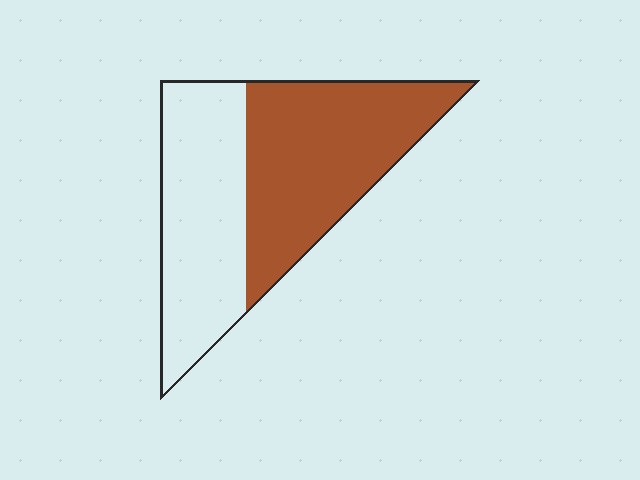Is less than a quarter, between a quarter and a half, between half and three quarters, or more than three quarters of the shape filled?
Between half and three quarters.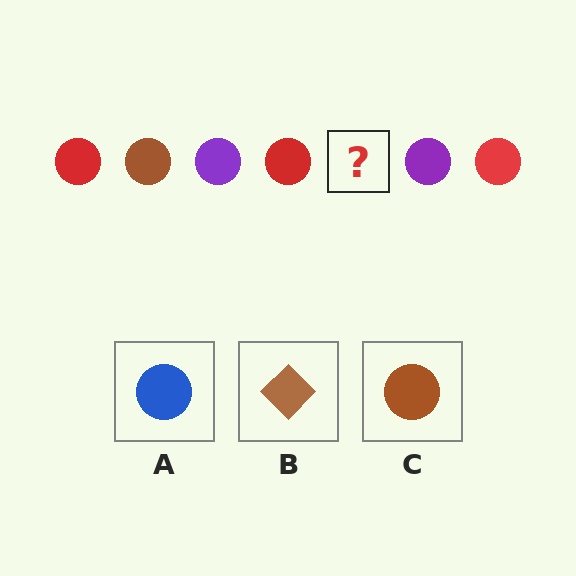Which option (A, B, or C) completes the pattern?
C.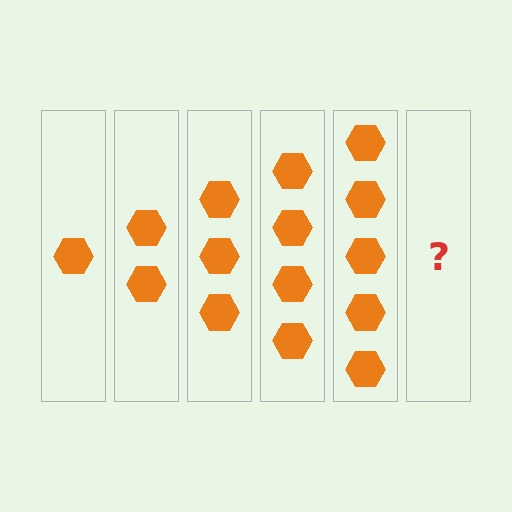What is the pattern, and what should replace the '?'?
The pattern is that each step adds one more hexagon. The '?' should be 6 hexagons.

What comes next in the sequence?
The next element should be 6 hexagons.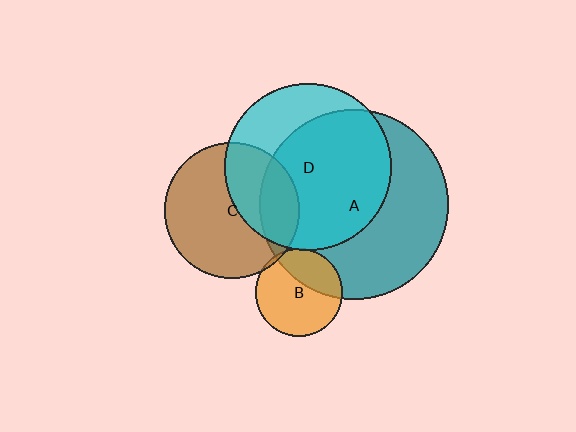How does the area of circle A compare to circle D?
Approximately 1.3 times.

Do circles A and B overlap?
Yes.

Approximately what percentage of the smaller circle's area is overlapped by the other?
Approximately 35%.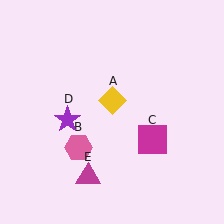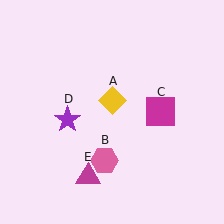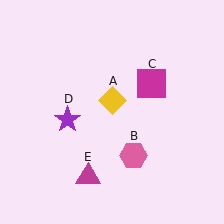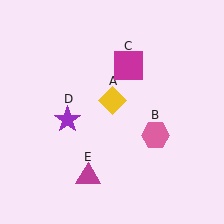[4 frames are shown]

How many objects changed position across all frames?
2 objects changed position: pink hexagon (object B), magenta square (object C).